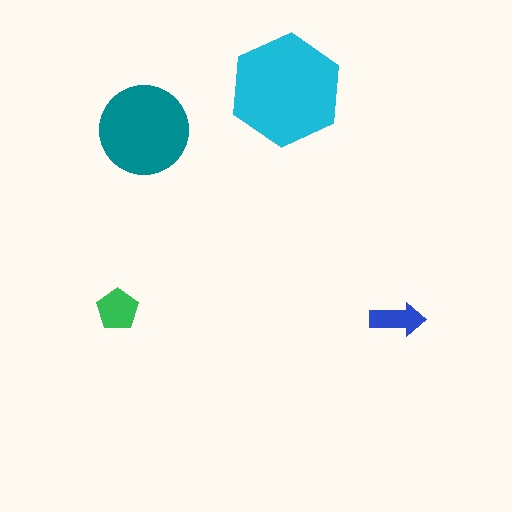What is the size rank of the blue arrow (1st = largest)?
4th.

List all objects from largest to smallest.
The cyan hexagon, the teal circle, the green pentagon, the blue arrow.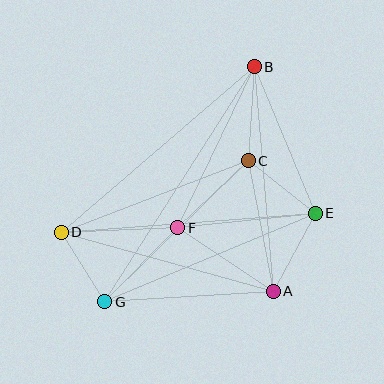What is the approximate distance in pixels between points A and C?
The distance between A and C is approximately 133 pixels.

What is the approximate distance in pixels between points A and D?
The distance between A and D is approximately 220 pixels.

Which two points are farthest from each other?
Points B and G are farthest from each other.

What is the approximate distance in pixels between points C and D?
The distance between C and D is approximately 200 pixels.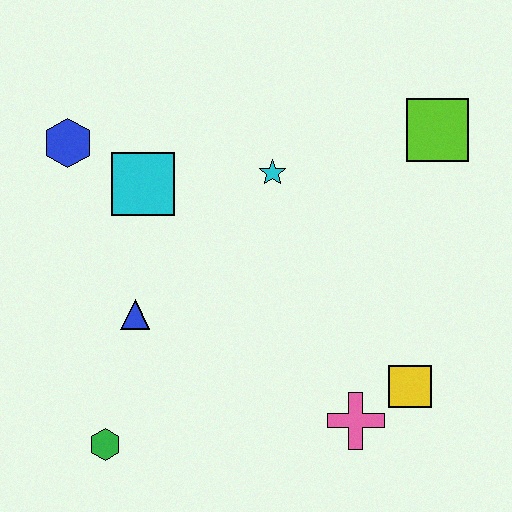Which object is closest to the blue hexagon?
The cyan square is closest to the blue hexagon.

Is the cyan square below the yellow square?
No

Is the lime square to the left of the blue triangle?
No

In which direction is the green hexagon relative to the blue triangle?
The green hexagon is below the blue triangle.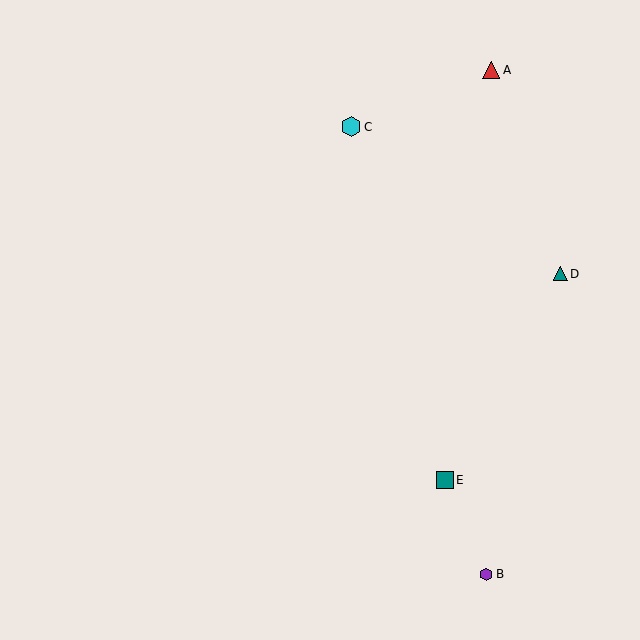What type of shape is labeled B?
Shape B is a purple hexagon.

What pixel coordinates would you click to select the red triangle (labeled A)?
Click at (491, 70) to select the red triangle A.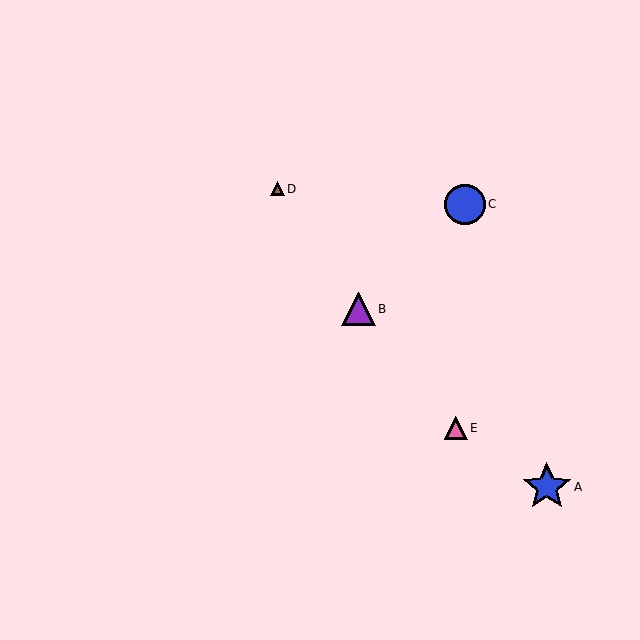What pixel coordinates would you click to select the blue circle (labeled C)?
Click at (465, 204) to select the blue circle C.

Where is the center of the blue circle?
The center of the blue circle is at (465, 204).